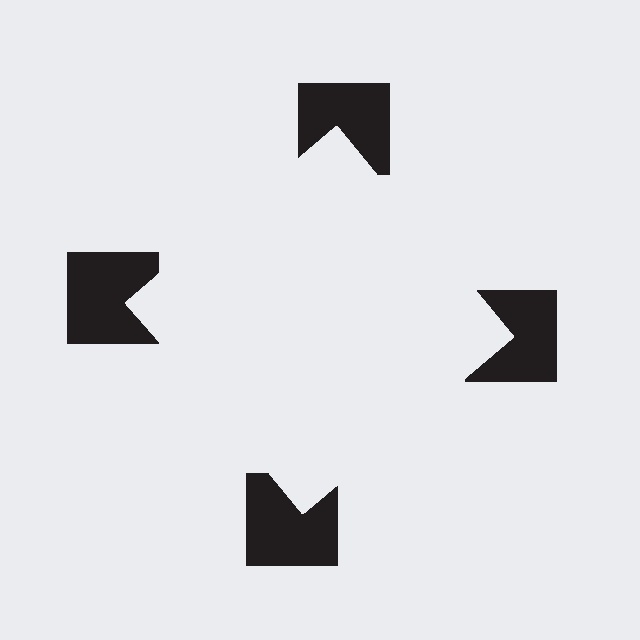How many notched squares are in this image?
There are 4 — one at each vertex of the illusory square.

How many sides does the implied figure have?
4 sides.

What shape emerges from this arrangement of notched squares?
An illusory square — its edges are inferred from the aligned wedge cuts in the notched squares, not physically drawn.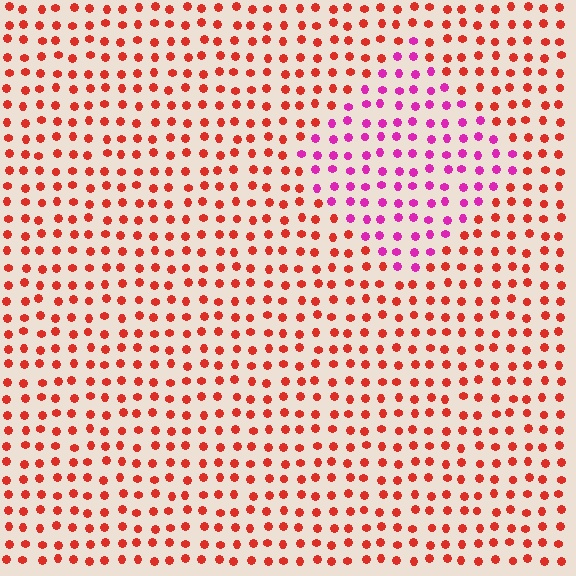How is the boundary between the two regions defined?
The boundary is defined purely by a slight shift in hue (about 50 degrees). Spacing, size, and orientation are identical on both sides.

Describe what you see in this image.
The image is filled with small red elements in a uniform arrangement. A diamond-shaped region is visible where the elements are tinted to a slightly different hue, forming a subtle color boundary.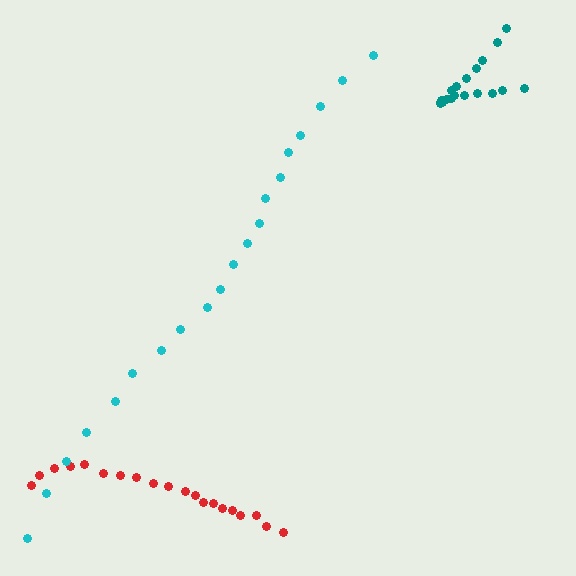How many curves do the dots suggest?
There are 3 distinct paths.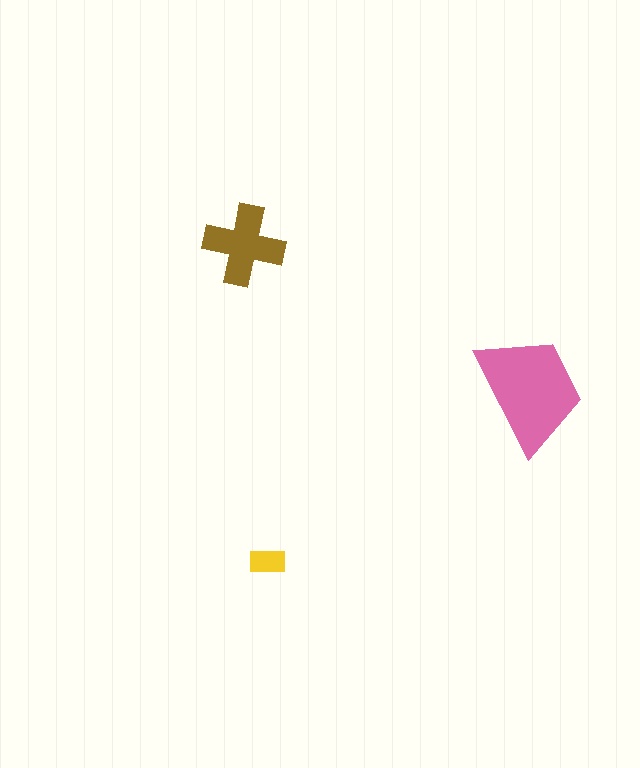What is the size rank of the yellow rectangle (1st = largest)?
3rd.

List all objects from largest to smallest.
The pink trapezoid, the brown cross, the yellow rectangle.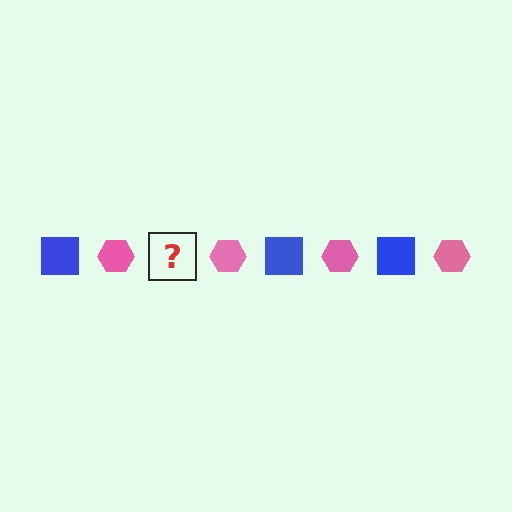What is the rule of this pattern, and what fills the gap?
The rule is that the pattern alternates between blue square and pink hexagon. The gap should be filled with a blue square.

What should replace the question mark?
The question mark should be replaced with a blue square.